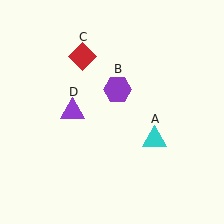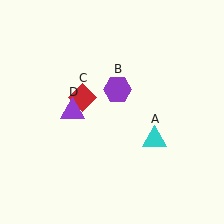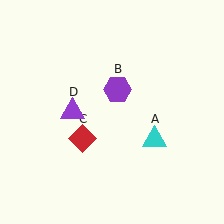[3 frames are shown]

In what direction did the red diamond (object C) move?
The red diamond (object C) moved down.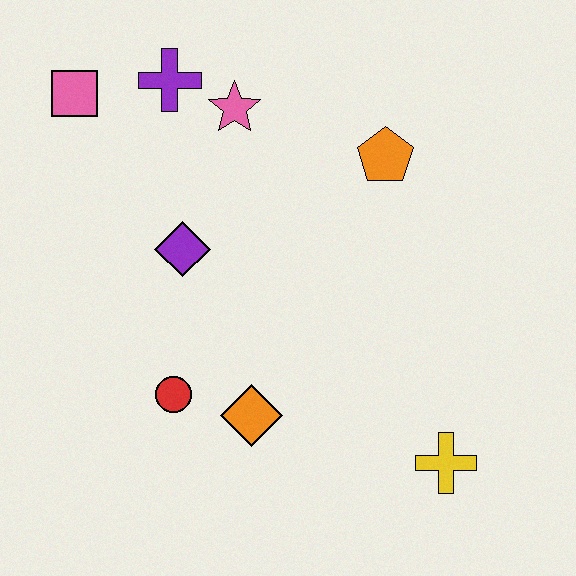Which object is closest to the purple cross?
The pink star is closest to the purple cross.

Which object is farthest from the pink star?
The yellow cross is farthest from the pink star.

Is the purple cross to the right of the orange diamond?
No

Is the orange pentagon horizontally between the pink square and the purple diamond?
No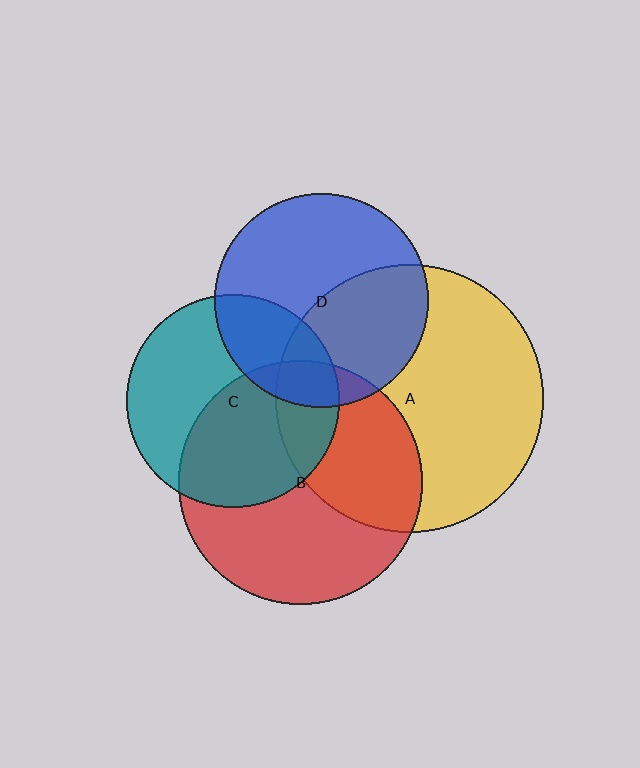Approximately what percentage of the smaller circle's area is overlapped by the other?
Approximately 25%.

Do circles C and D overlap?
Yes.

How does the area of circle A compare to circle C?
Approximately 1.6 times.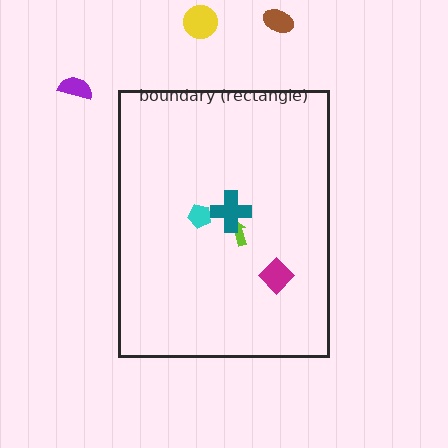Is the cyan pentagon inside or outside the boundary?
Inside.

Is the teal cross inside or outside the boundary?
Inside.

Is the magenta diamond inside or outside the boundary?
Inside.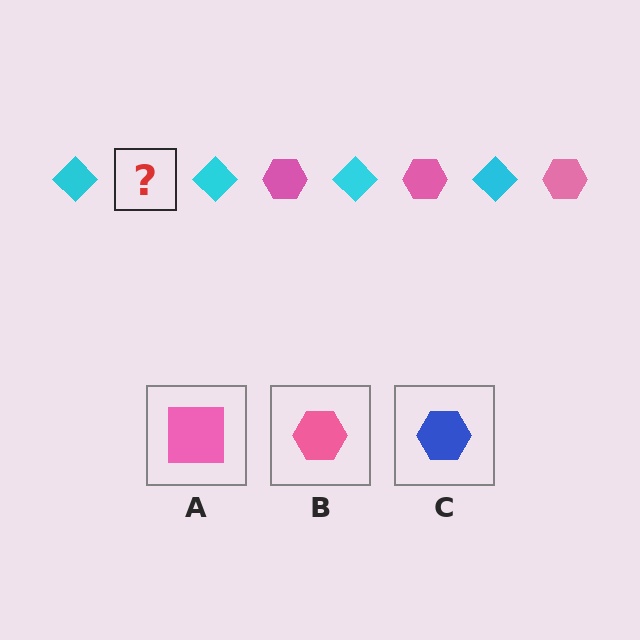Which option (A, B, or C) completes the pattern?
B.